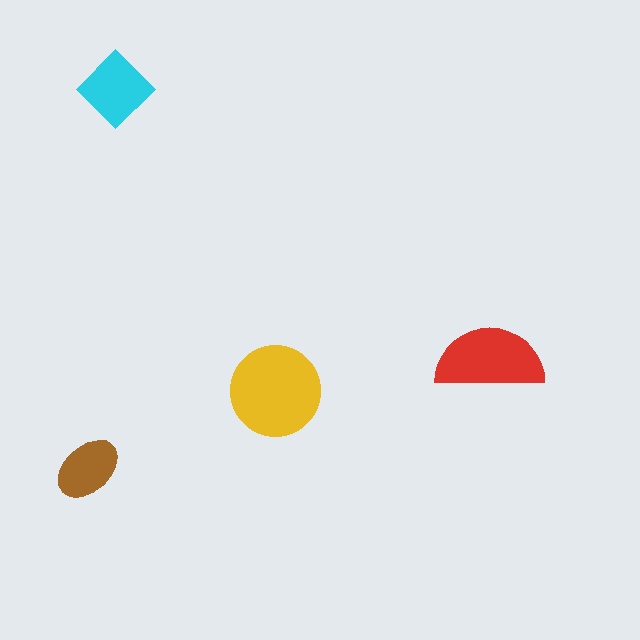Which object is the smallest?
The brown ellipse.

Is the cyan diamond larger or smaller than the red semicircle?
Smaller.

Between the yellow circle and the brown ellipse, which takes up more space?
The yellow circle.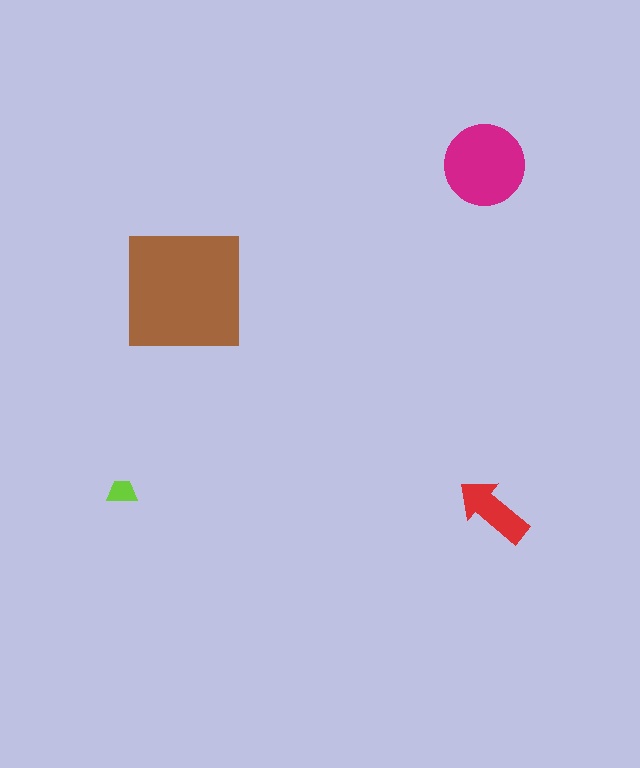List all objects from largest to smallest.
The brown square, the magenta circle, the red arrow, the lime trapezoid.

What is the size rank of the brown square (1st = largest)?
1st.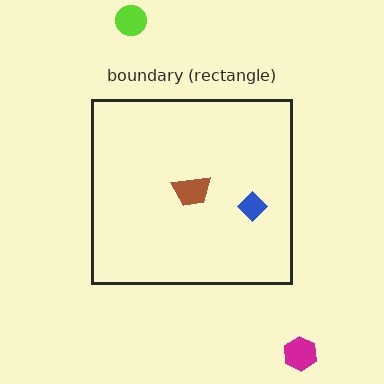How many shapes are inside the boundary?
2 inside, 2 outside.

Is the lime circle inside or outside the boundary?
Outside.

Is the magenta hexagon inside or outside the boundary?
Outside.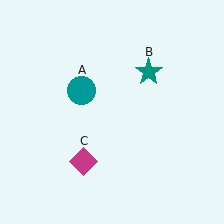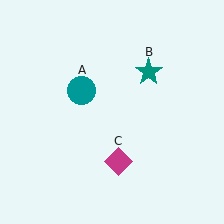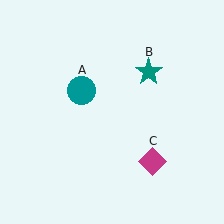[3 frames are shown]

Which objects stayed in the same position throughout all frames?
Teal circle (object A) and teal star (object B) remained stationary.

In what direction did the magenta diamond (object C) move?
The magenta diamond (object C) moved right.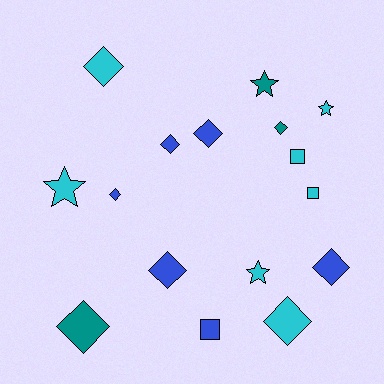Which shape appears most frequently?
Diamond, with 9 objects.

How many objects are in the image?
There are 16 objects.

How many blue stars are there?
There are no blue stars.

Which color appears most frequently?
Cyan, with 7 objects.